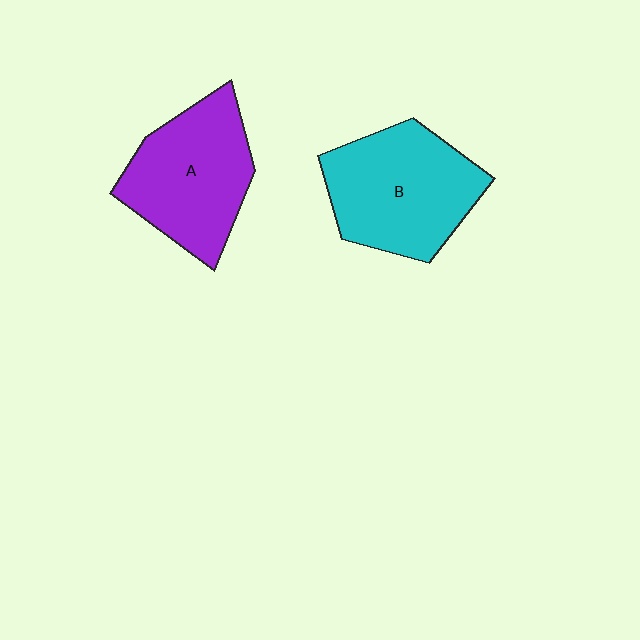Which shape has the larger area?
Shape B (cyan).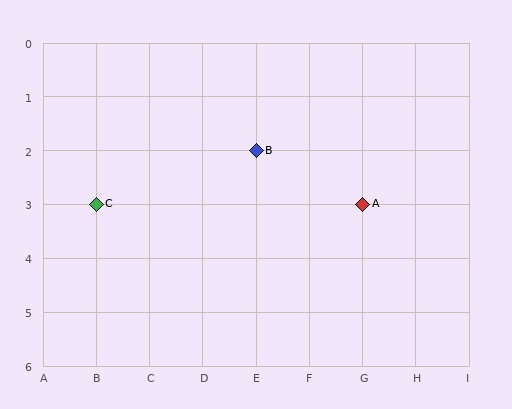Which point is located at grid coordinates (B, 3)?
Point C is at (B, 3).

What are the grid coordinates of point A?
Point A is at grid coordinates (G, 3).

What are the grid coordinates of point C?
Point C is at grid coordinates (B, 3).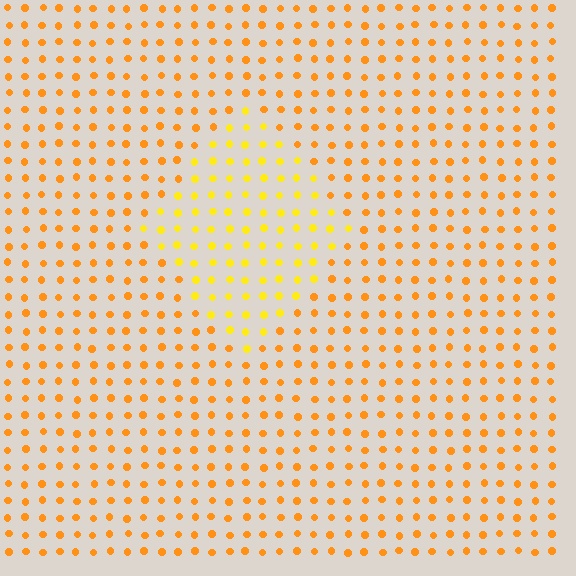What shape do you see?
I see a diamond.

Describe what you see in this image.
The image is filled with small orange elements in a uniform arrangement. A diamond-shaped region is visible where the elements are tinted to a slightly different hue, forming a subtle color boundary.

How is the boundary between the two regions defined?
The boundary is defined purely by a slight shift in hue (about 23 degrees). Spacing, size, and orientation are identical on both sides.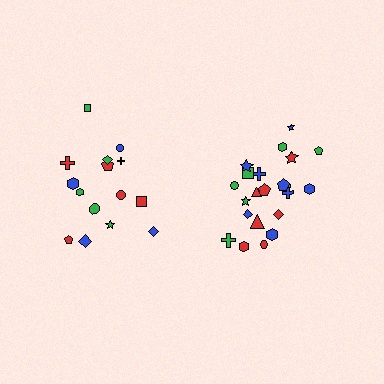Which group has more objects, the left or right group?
The right group.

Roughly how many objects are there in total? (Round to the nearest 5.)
Roughly 35 objects in total.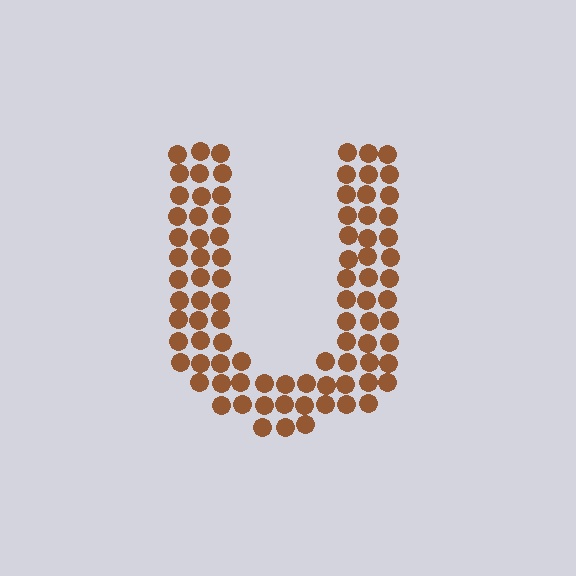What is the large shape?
The large shape is the letter U.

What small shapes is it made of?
It is made of small circles.